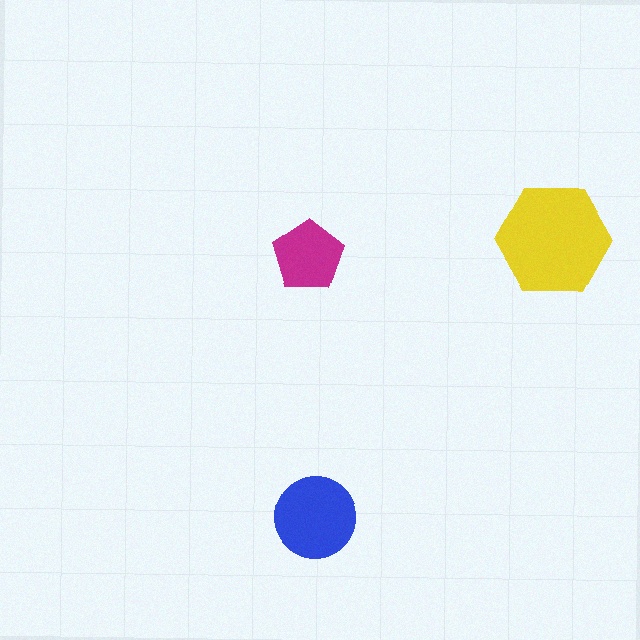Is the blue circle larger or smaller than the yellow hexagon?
Smaller.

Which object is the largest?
The yellow hexagon.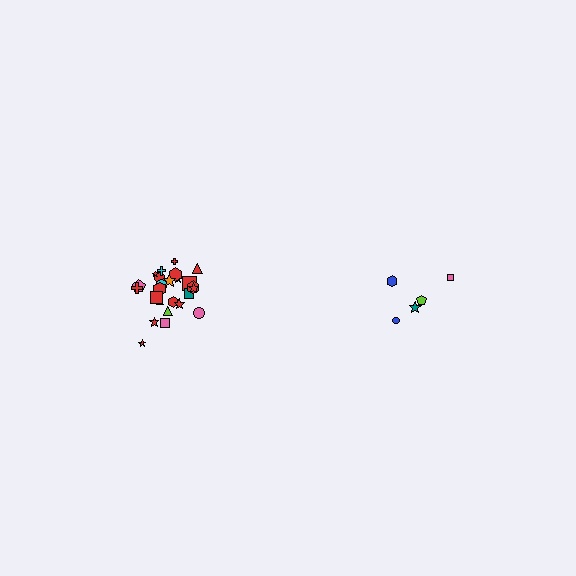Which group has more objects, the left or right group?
The left group.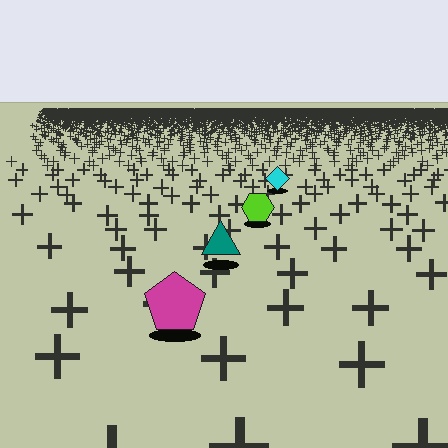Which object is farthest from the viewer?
The cyan diamond is farthest from the viewer. It appears smaller and the ground texture around it is denser.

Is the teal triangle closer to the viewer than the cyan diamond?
Yes. The teal triangle is closer — you can tell from the texture gradient: the ground texture is coarser near it.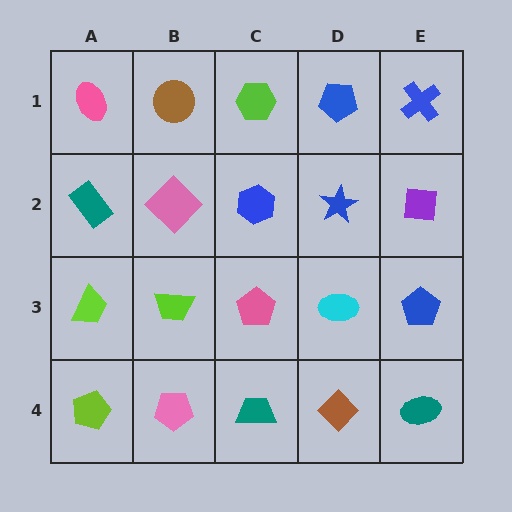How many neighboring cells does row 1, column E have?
2.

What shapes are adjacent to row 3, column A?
A teal rectangle (row 2, column A), a lime pentagon (row 4, column A), a lime trapezoid (row 3, column B).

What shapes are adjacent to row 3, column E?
A purple square (row 2, column E), a teal ellipse (row 4, column E), a cyan ellipse (row 3, column D).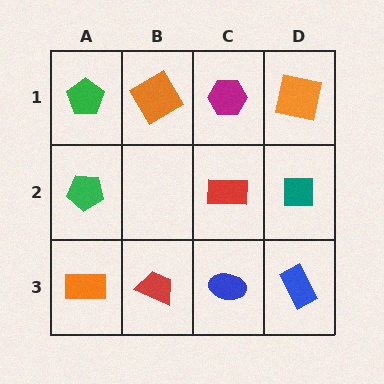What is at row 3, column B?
A red trapezoid.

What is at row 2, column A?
A green pentagon.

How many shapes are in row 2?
3 shapes.